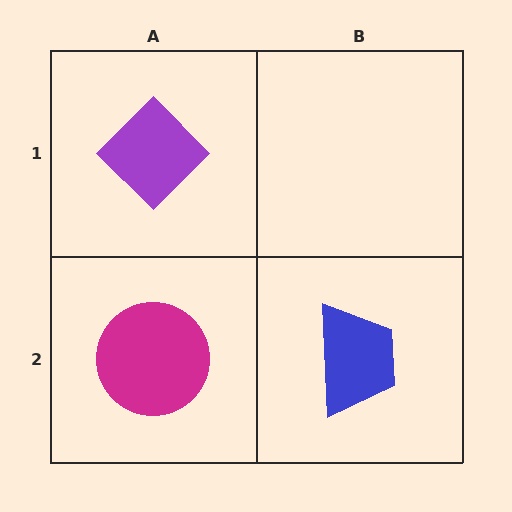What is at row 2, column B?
A blue trapezoid.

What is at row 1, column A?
A purple diamond.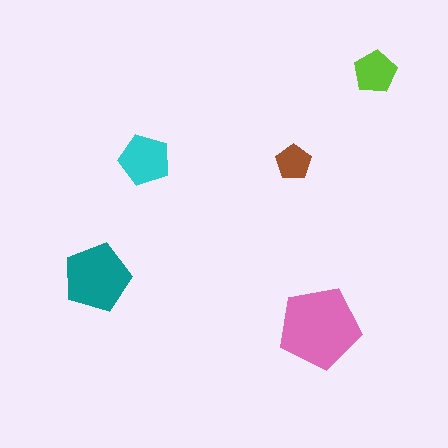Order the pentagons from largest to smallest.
the pink one, the teal one, the cyan one, the lime one, the brown one.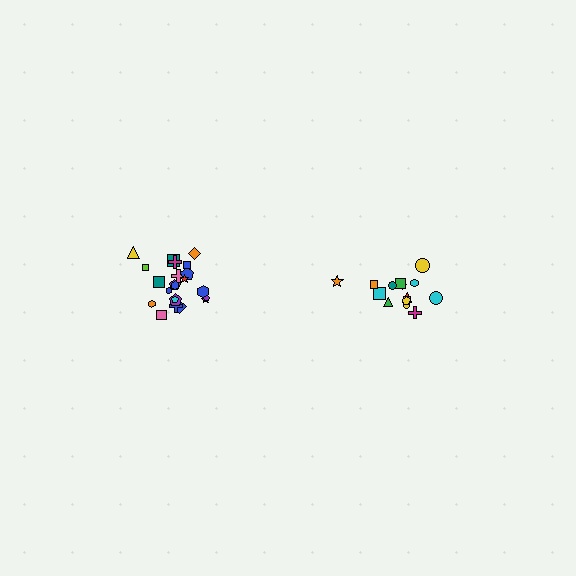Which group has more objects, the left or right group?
The left group.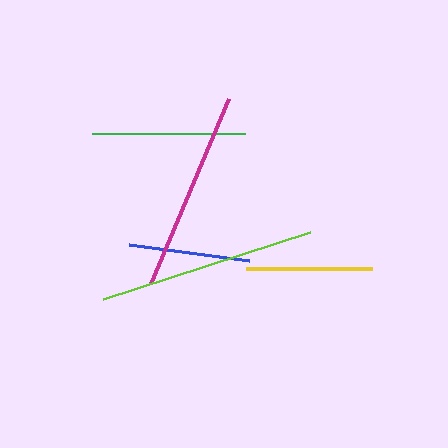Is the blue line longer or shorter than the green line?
The green line is longer than the blue line.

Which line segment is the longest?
The lime line is the longest at approximately 217 pixels.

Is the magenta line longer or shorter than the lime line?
The lime line is longer than the magenta line.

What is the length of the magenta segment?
The magenta segment is approximately 200 pixels long.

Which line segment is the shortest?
The blue line is the shortest at approximately 122 pixels.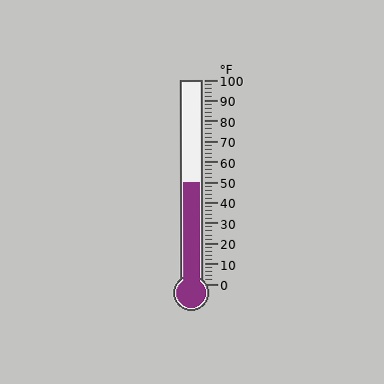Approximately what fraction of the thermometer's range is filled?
The thermometer is filled to approximately 50% of its range.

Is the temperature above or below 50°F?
The temperature is at 50°F.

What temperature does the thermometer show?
The thermometer shows approximately 50°F.